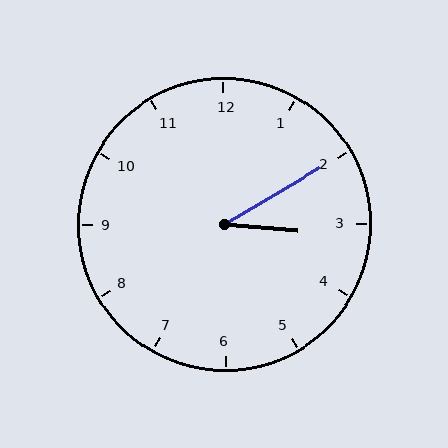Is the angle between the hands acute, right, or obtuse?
It is acute.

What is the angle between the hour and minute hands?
Approximately 35 degrees.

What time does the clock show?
3:10.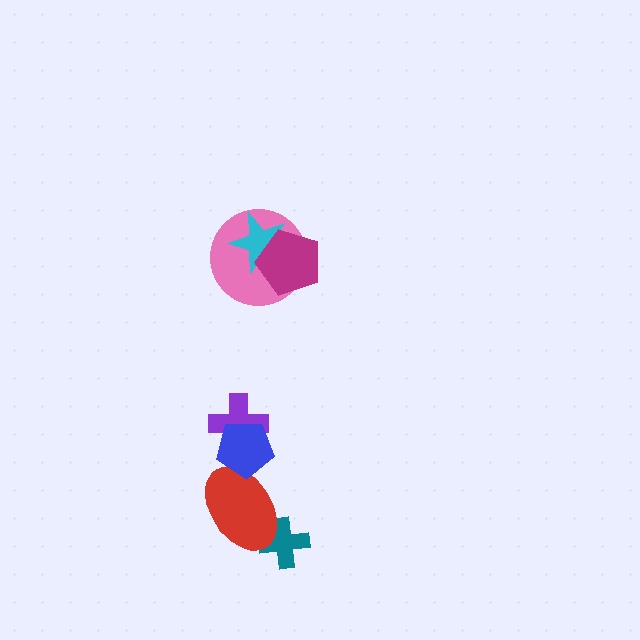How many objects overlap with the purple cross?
1 object overlaps with the purple cross.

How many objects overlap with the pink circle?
2 objects overlap with the pink circle.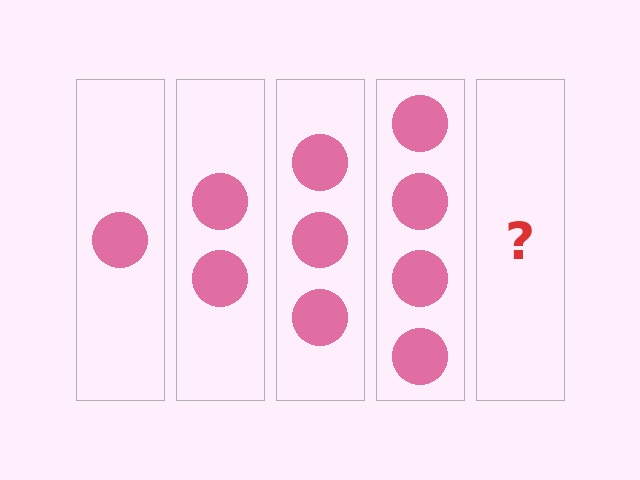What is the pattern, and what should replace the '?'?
The pattern is that each step adds one more circle. The '?' should be 5 circles.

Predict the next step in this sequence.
The next step is 5 circles.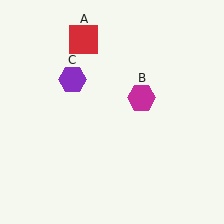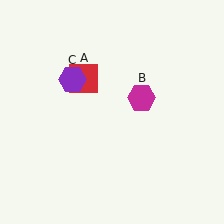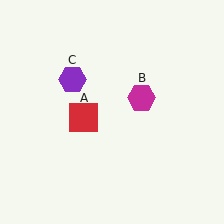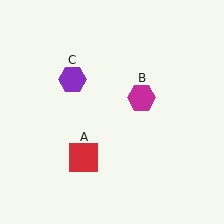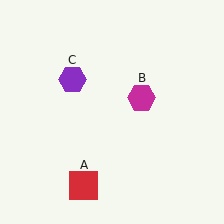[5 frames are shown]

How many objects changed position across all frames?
1 object changed position: red square (object A).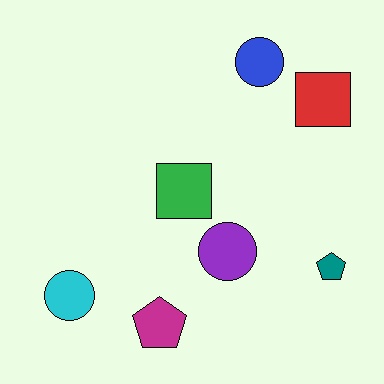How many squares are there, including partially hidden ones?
There are 2 squares.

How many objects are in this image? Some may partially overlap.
There are 7 objects.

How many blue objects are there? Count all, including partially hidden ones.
There is 1 blue object.